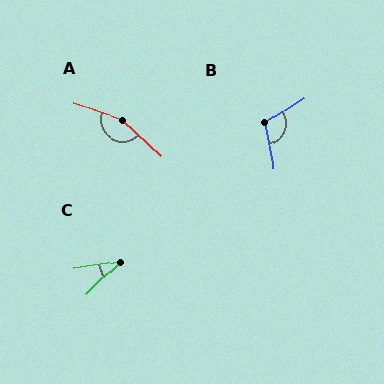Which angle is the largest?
A, at approximately 155 degrees.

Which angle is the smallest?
C, at approximately 36 degrees.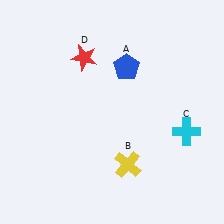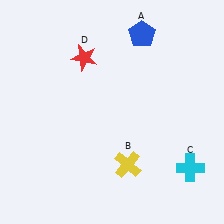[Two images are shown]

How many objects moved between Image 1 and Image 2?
2 objects moved between the two images.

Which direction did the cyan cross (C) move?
The cyan cross (C) moved down.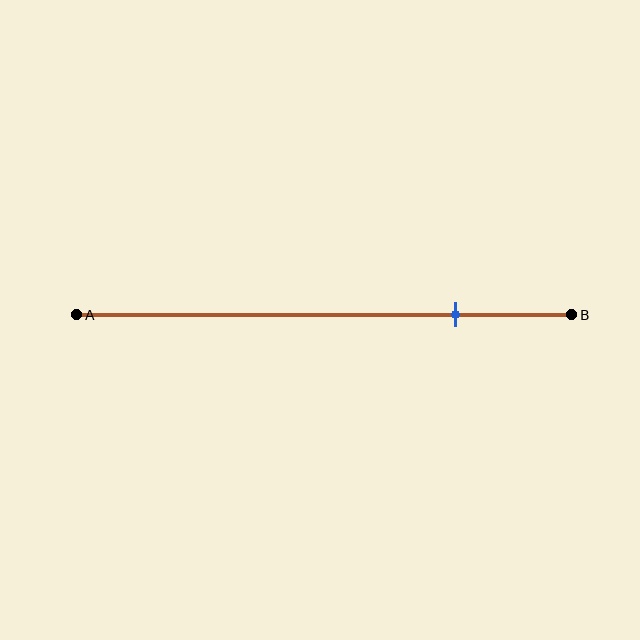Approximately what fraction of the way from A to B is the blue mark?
The blue mark is approximately 75% of the way from A to B.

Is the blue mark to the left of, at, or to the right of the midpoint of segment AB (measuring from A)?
The blue mark is to the right of the midpoint of segment AB.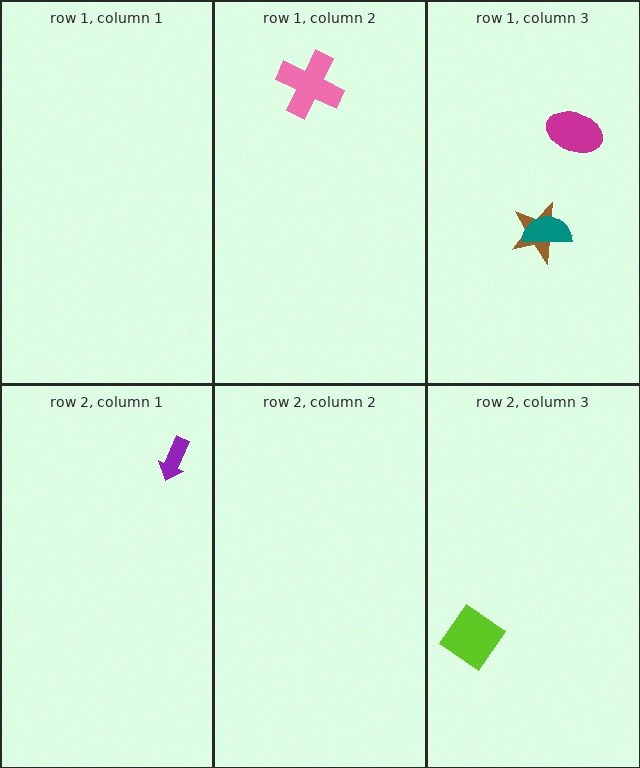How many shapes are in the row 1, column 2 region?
1.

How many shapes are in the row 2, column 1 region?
1.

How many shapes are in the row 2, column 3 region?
1.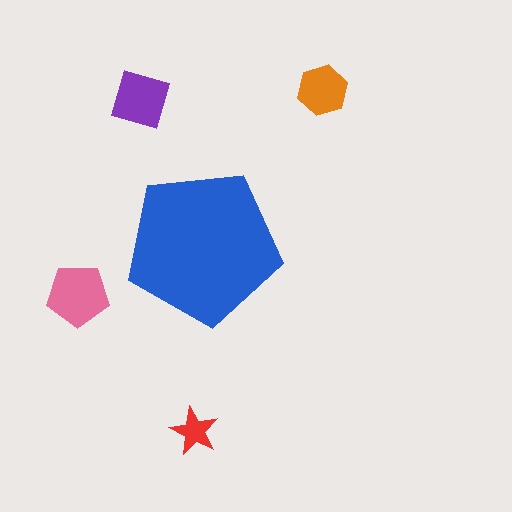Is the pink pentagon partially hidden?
No, the pink pentagon is fully visible.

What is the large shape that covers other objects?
A blue pentagon.